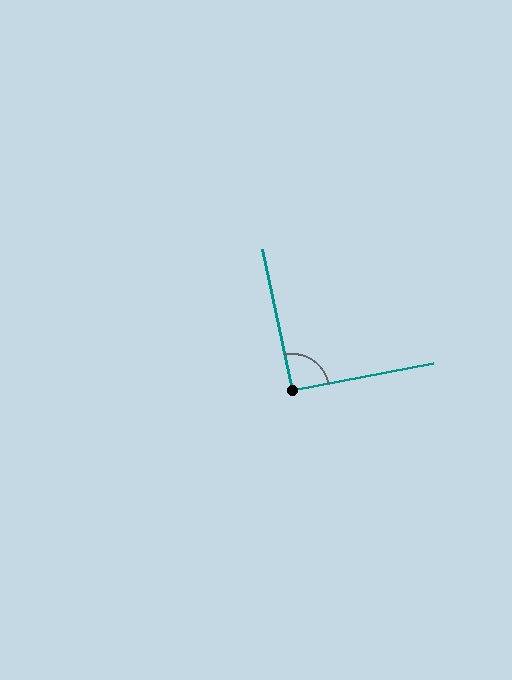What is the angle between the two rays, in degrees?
Approximately 91 degrees.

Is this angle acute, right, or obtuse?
It is approximately a right angle.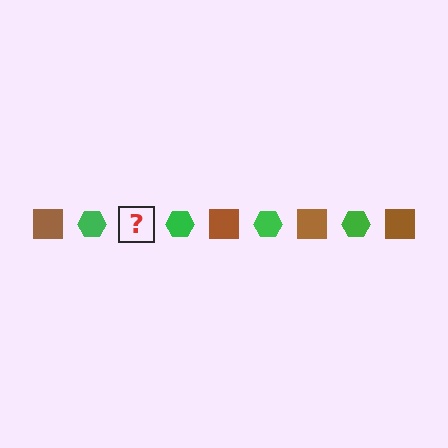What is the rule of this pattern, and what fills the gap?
The rule is that the pattern alternates between brown square and green hexagon. The gap should be filled with a brown square.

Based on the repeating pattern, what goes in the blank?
The blank should be a brown square.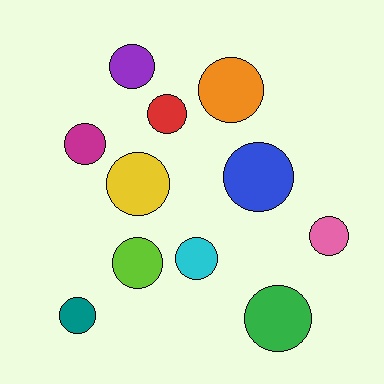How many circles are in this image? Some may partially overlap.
There are 11 circles.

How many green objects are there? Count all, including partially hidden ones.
There is 1 green object.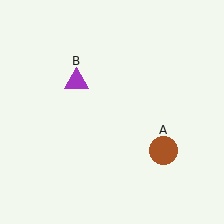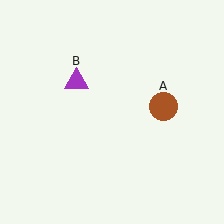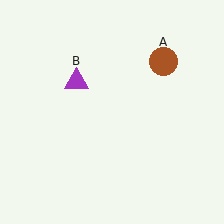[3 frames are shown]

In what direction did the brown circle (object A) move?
The brown circle (object A) moved up.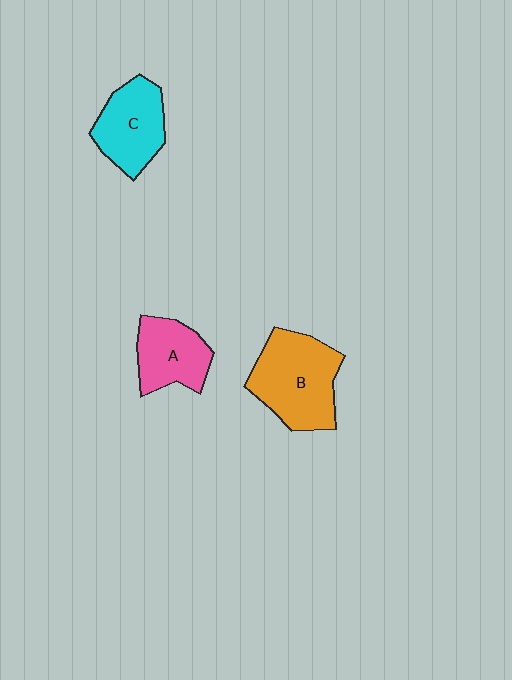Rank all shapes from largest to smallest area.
From largest to smallest: B (orange), C (cyan), A (pink).